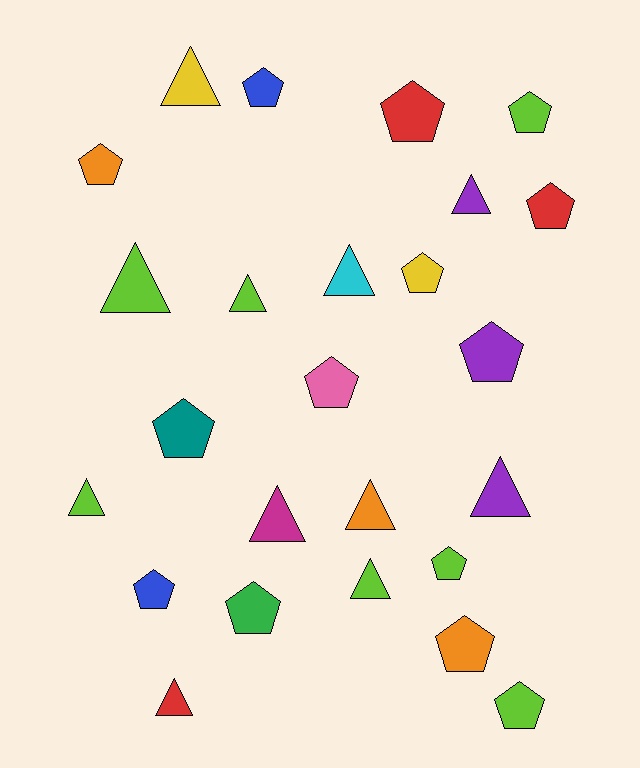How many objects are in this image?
There are 25 objects.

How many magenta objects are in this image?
There is 1 magenta object.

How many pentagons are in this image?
There are 14 pentagons.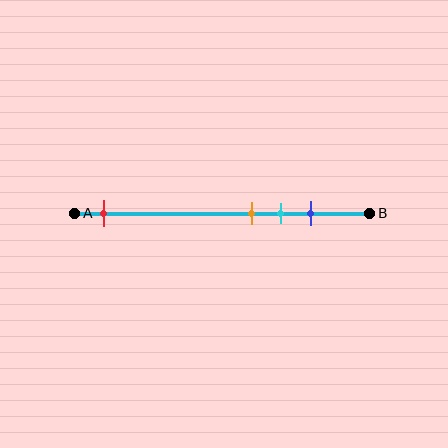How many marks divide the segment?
There are 4 marks dividing the segment.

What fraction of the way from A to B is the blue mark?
The blue mark is approximately 80% (0.8) of the way from A to B.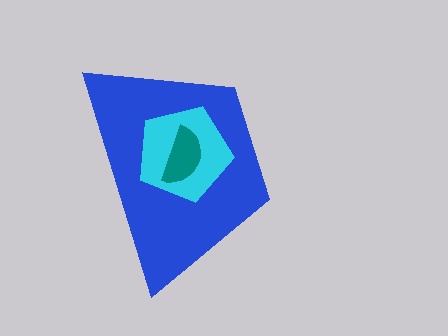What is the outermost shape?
The blue trapezoid.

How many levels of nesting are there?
3.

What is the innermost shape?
The teal semicircle.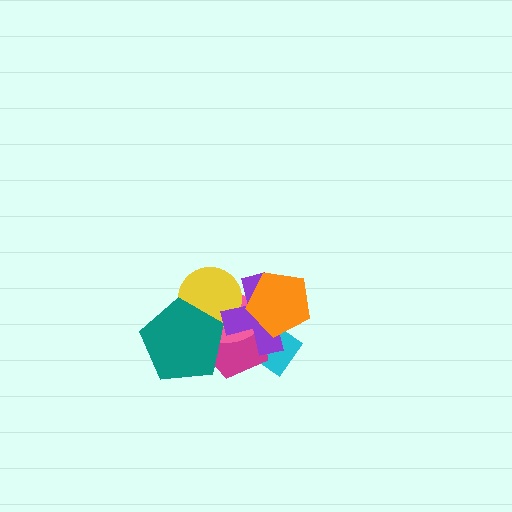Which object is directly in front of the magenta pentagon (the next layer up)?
The pink ellipse is directly in front of the magenta pentagon.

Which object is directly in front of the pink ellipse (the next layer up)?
The yellow circle is directly in front of the pink ellipse.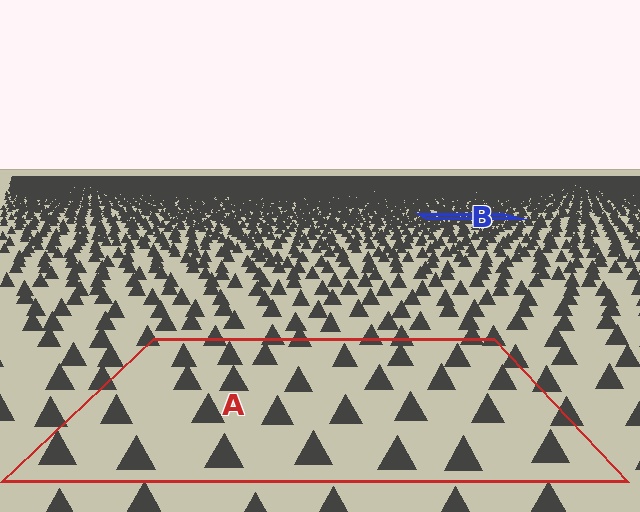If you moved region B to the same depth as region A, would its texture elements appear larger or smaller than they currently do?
They would appear larger. At a closer depth, the same texture elements are projected at a bigger on-screen size.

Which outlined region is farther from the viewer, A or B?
Region B is farther from the viewer — the texture elements inside it appear smaller and more densely packed.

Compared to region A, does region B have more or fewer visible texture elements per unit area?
Region B has more texture elements per unit area — they are packed more densely because it is farther away.